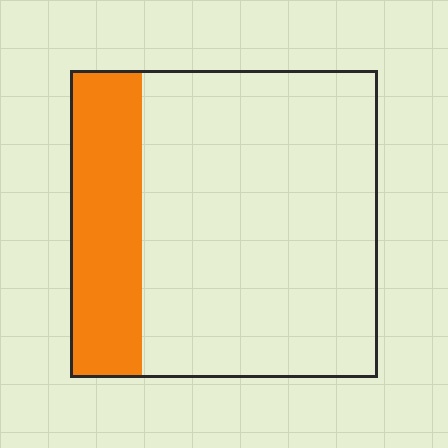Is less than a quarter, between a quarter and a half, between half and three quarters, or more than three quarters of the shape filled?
Less than a quarter.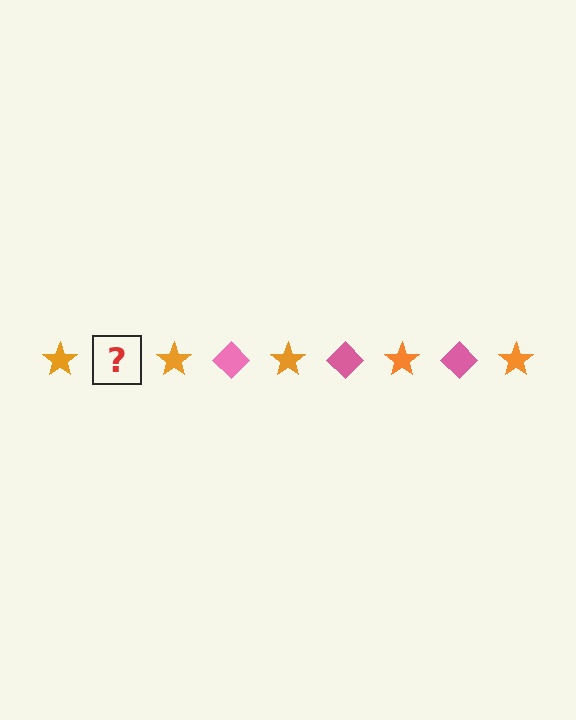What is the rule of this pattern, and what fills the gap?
The rule is that the pattern alternates between orange star and pink diamond. The gap should be filled with a pink diamond.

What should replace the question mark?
The question mark should be replaced with a pink diamond.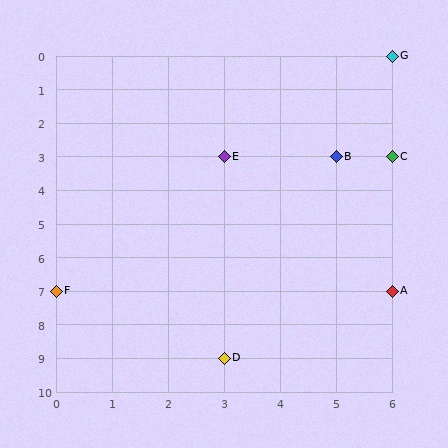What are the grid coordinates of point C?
Point C is at grid coordinates (6, 3).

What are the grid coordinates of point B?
Point B is at grid coordinates (5, 3).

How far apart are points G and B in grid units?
Points G and B are 1 column and 3 rows apart (about 3.2 grid units diagonally).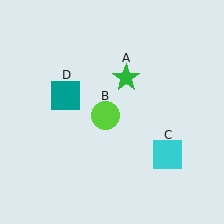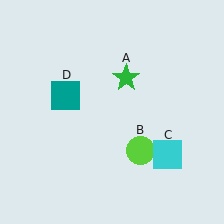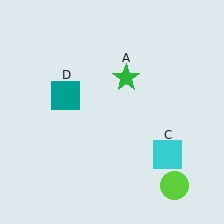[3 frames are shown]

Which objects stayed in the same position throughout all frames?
Green star (object A) and cyan square (object C) and teal square (object D) remained stationary.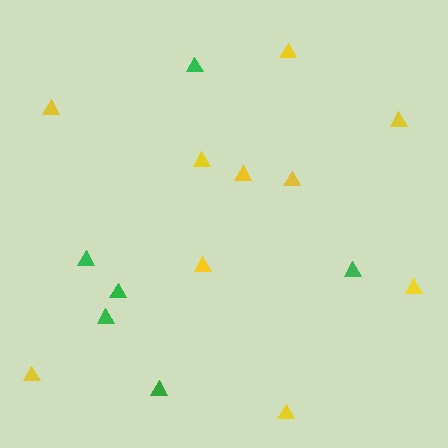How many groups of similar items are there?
There are 2 groups: one group of green triangles (6) and one group of yellow triangles (10).